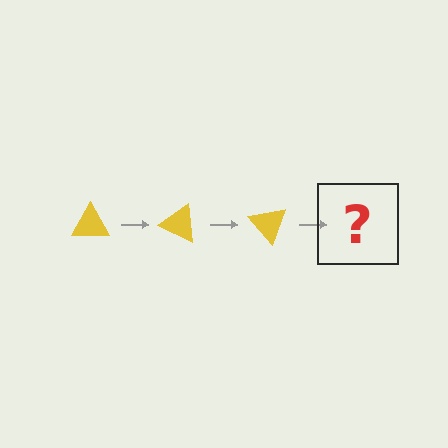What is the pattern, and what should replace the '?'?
The pattern is that the triangle rotates 25 degrees each step. The '?' should be a yellow triangle rotated 75 degrees.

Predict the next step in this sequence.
The next step is a yellow triangle rotated 75 degrees.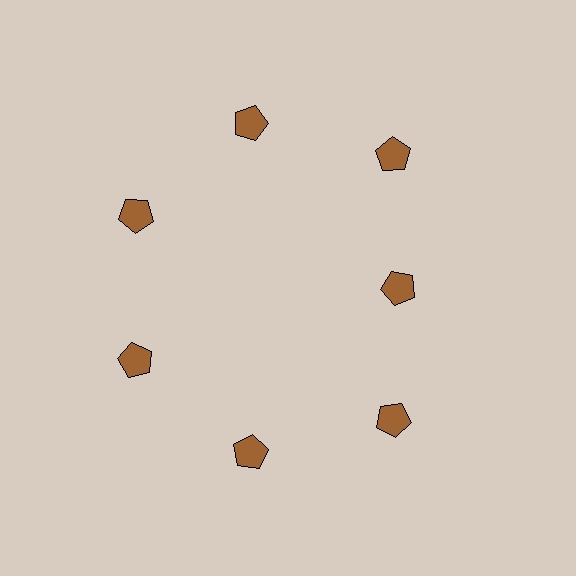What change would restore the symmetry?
The symmetry would be restored by moving it outward, back onto the ring so that all 7 pentagons sit at equal angles and equal distance from the center.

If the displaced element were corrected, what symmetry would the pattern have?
It would have 7-fold rotational symmetry — the pattern would map onto itself every 51 degrees.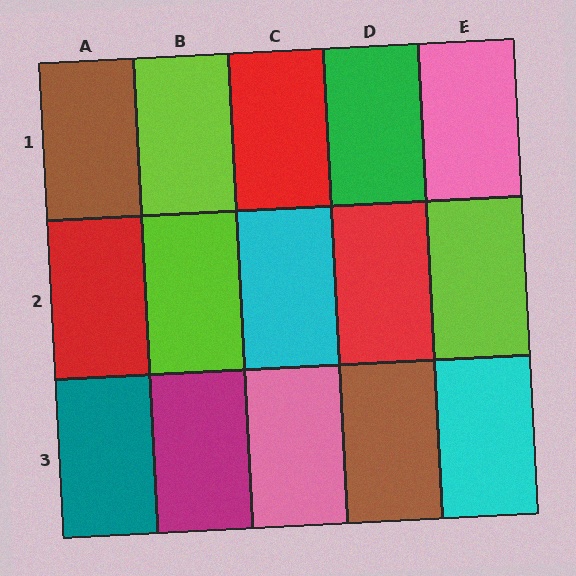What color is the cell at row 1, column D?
Green.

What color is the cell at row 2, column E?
Lime.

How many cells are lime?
3 cells are lime.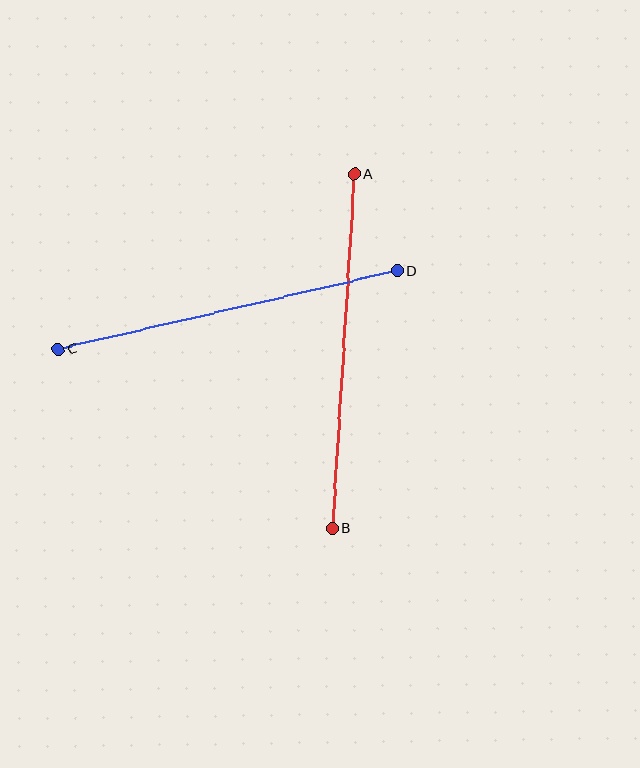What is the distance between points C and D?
The distance is approximately 349 pixels.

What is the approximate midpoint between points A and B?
The midpoint is at approximately (343, 351) pixels.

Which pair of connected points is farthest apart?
Points A and B are farthest apart.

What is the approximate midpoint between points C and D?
The midpoint is at approximately (228, 310) pixels.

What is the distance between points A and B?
The distance is approximately 355 pixels.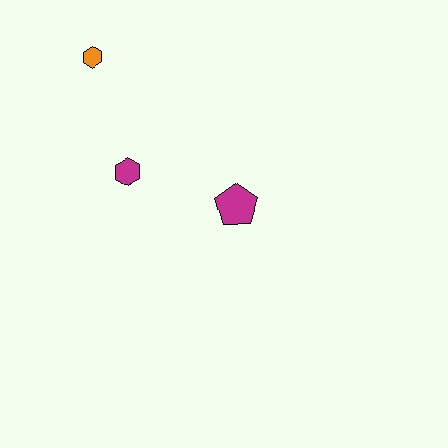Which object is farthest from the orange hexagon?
The magenta pentagon is farthest from the orange hexagon.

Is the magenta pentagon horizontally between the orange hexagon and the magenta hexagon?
No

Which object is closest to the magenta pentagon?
The magenta hexagon is closest to the magenta pentagon.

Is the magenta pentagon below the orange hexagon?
Yes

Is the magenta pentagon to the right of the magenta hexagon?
Yes